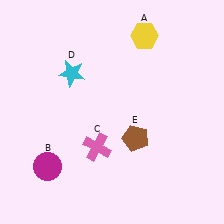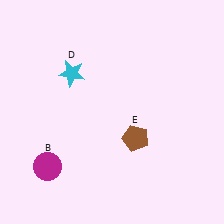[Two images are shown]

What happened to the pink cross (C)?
The pink cross (C) was removed in Image 2. It was in the bottom-left area of Image 1.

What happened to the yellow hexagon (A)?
The yellow hexagon (A) was removed in Image 2. It was in the top-right area of Image 1.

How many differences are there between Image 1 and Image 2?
There are 2 differences between the two images.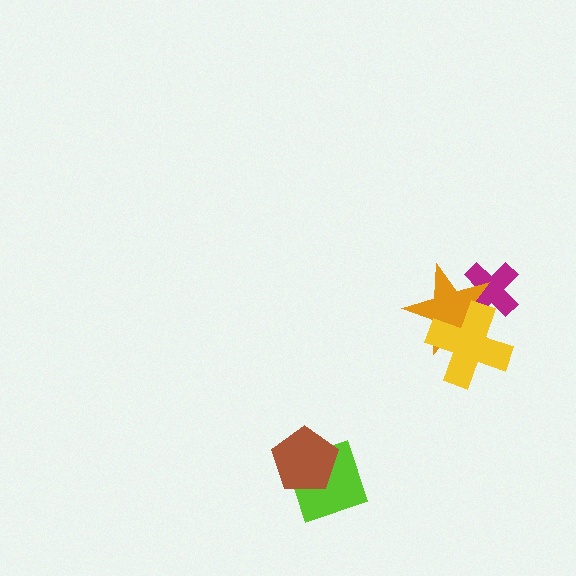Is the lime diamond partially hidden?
Yes, it is partially covered by another shape.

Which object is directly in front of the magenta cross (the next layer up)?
The orange star is directly in front of the magenta cross.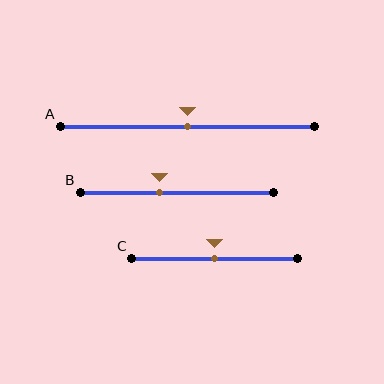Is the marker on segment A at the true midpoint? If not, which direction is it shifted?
Yes, the marker on segment A is at the true midpoint.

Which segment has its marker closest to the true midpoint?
Segment A has its marker closest to the true midpoint.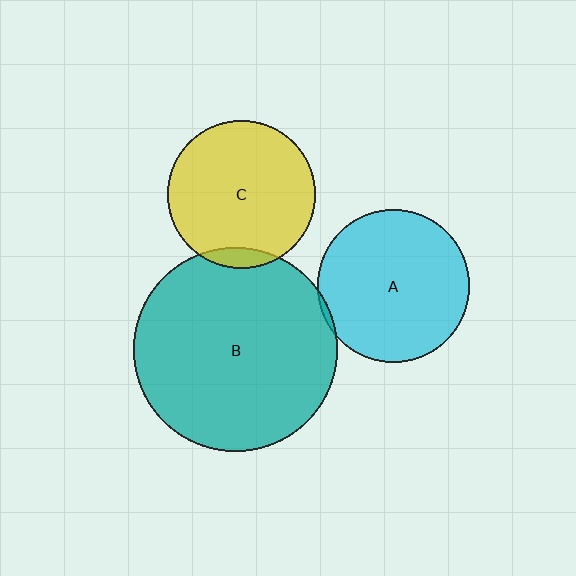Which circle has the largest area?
Circle B (teal).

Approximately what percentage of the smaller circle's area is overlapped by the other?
Approximately 5%.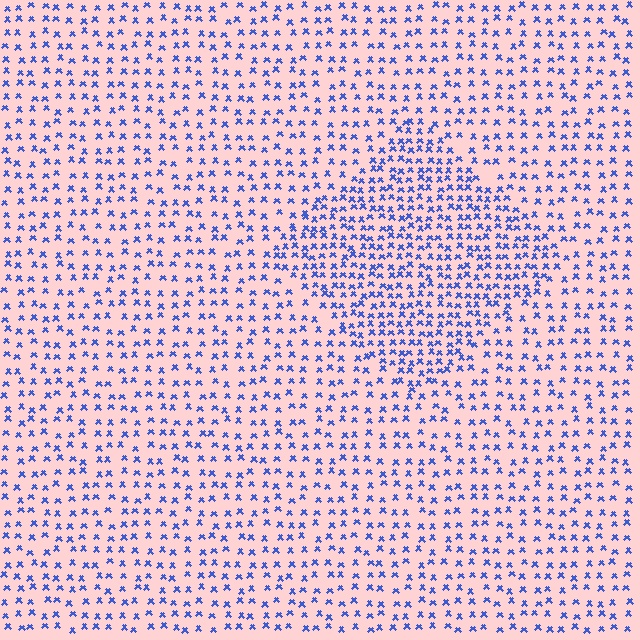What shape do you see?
I see a diamond.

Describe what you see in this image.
The image contains small blue elements arranged at two different densities. A diamond-shaped region is visible where the elements are more densely packed than the surrounding area.